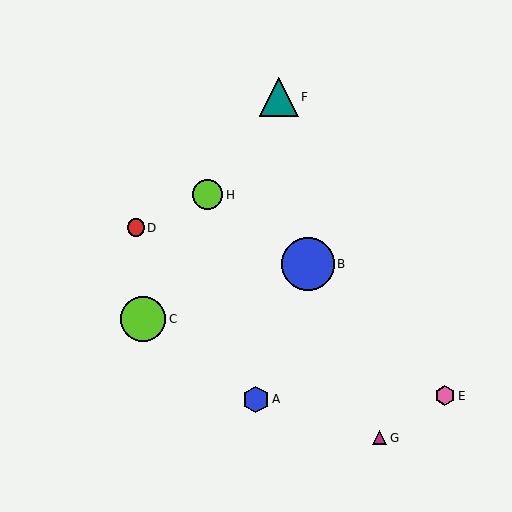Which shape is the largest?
The blue circle (labeled B) is the largest.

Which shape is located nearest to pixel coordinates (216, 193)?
The lime circle (labeled H) at (208, 195) is nearest to that location.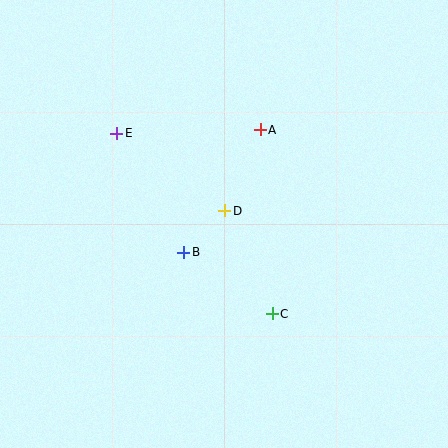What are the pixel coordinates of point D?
Point D is at (225, 211).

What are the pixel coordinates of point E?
Point E is at (117, 133).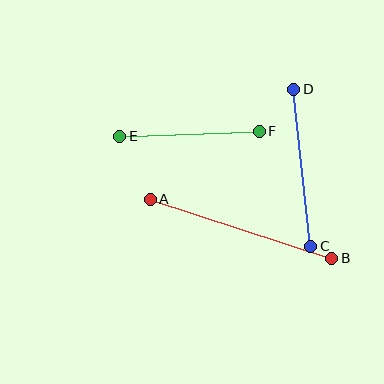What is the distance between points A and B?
The distance is approximately 191 pixels.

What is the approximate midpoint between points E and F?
The midpoint is at approximately (190, 134) pixels.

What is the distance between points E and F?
The distance is approximately 140 pixels.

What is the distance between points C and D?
The distance is approximately 158 pixels.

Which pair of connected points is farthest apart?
Points A and B are farthest apart.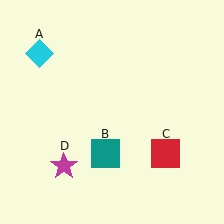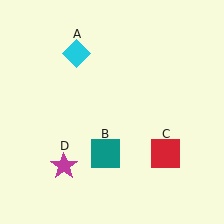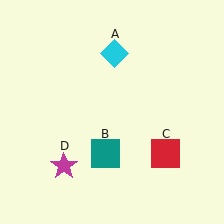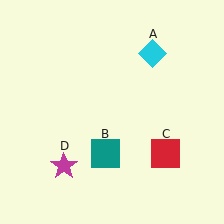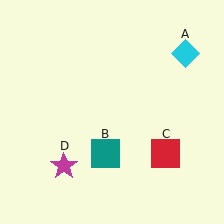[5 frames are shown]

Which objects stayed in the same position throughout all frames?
Teal square (object B) and red square (object C) and magenta star (object D) remained stationary.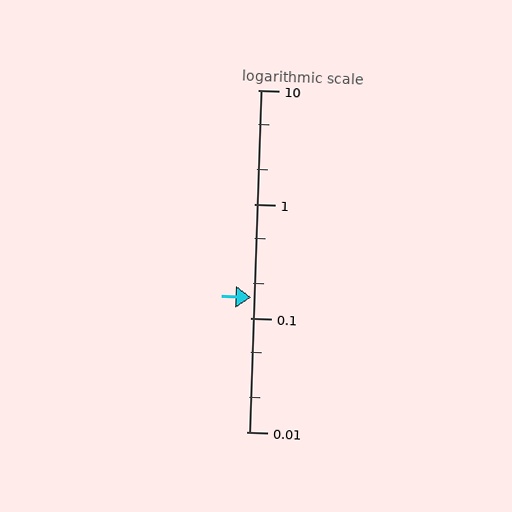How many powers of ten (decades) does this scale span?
The scale spans 3 decades, from 0.01 to 10.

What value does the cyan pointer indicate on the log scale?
The pointer indicates approximately 0.15.